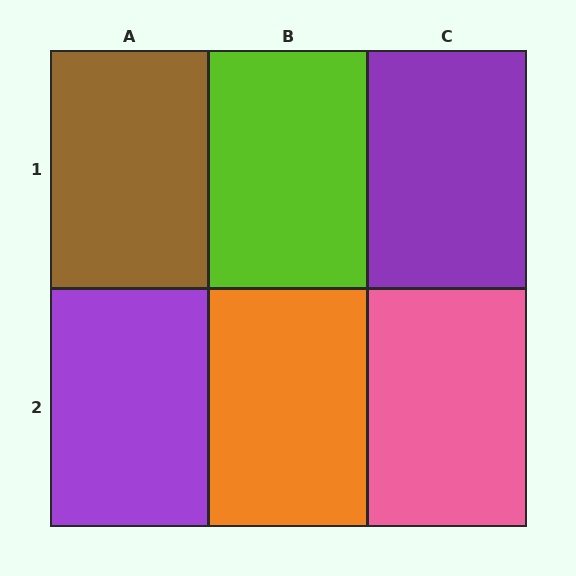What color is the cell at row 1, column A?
Brown.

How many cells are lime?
1 cell is lime.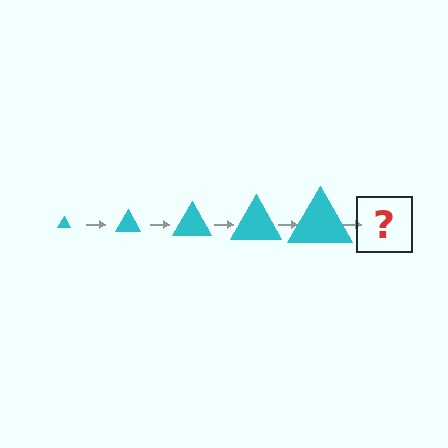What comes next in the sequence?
The next element should be a cyan triangle, larger than the previous one.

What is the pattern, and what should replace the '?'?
The pattern is that the triangle gets progressively larger each step. The '?' should be a cyan triangle, larger than the previous one.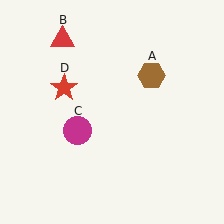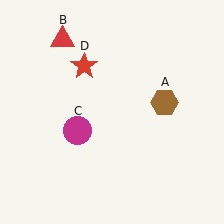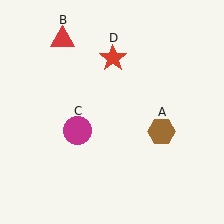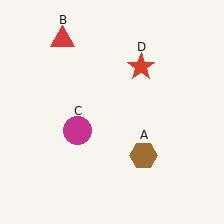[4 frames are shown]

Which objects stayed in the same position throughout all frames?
Red triangle (object B) and magenta circle (object C) remained stationary.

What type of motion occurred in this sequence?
The brown hexagon (object A), red star (object D) rotated clockwise around the center of the scene.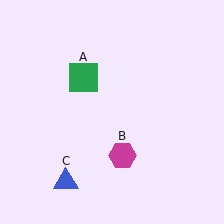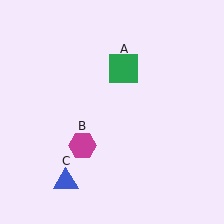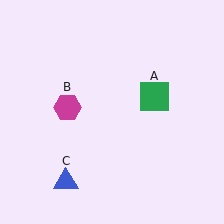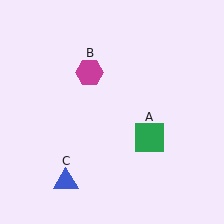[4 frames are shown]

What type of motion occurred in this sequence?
The green square (object A), magenta hexagon (object B) rotated clockwise around the center of the scene.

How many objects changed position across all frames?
2 objects changed position: green square (object A), magenta hexagon (object B).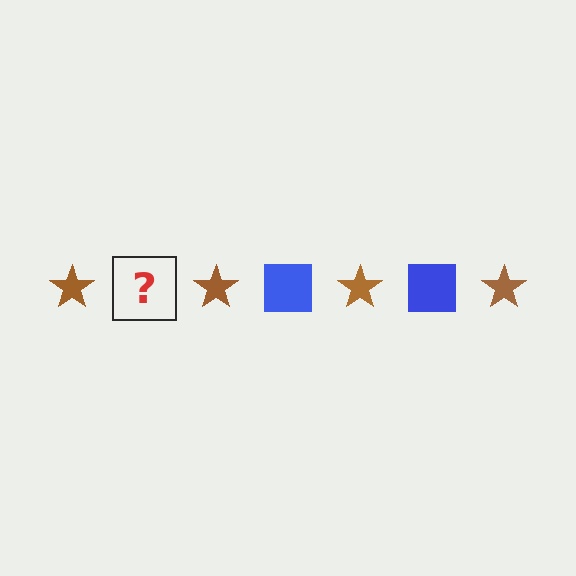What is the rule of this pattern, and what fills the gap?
The rule is that the pattern alternates between brown star and blue square. The gap should be filled with a blue square.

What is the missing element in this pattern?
The missing element is a blue square.